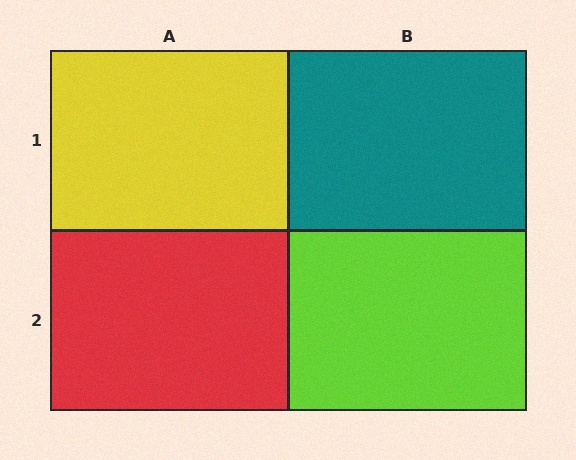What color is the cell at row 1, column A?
Yellow.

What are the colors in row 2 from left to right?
Red, lime.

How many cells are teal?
1 cell is teal.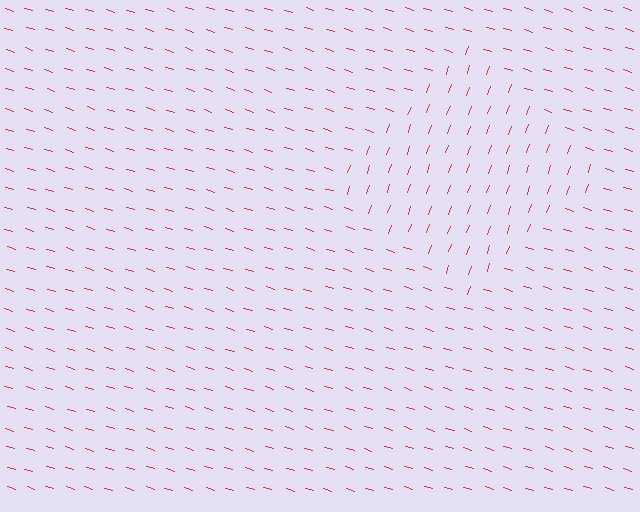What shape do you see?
I see a diamond.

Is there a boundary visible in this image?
Yes, there is a texture boundary formed by a change in line orientation.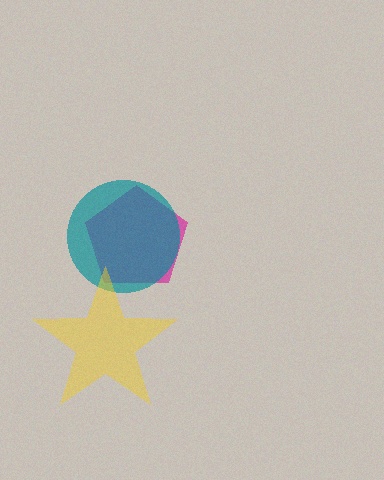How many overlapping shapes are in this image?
There are 3 overlapping shapes in the image.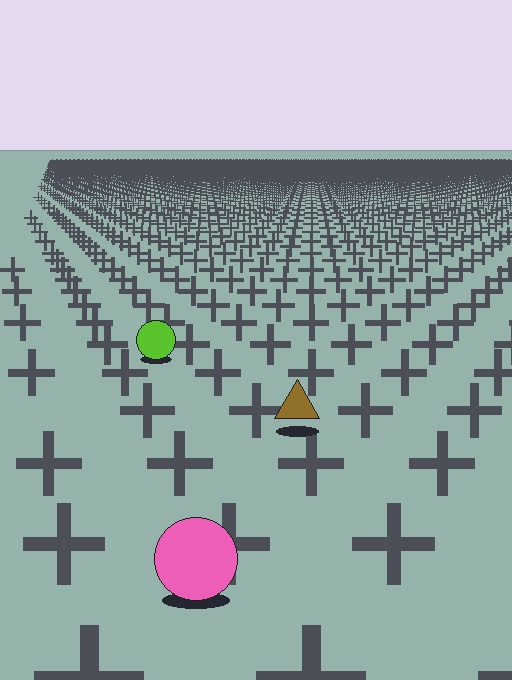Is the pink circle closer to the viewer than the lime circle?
Yes. The pink circle is closer — you can tell from the texture gradient: the ground texture is coarser near it.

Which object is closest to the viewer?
The pink circle is closest. The texture marks near it are larger and more spread out.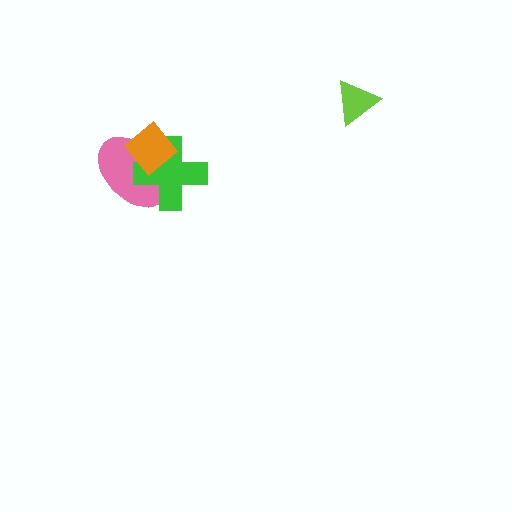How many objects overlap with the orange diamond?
2 objects overlap with the orange diamond.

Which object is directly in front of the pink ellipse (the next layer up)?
The green cross is directly in front of the pink ellipse.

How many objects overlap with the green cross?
2 objects overlap with the green cross.